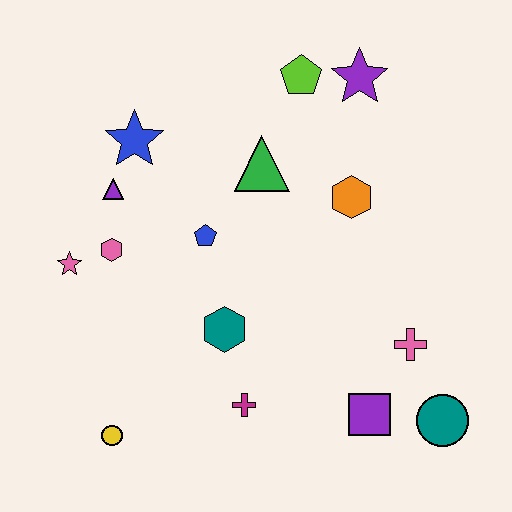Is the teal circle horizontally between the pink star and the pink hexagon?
No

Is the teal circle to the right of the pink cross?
Yes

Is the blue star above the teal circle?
Yes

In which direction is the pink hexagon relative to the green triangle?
The pink hexagon is to the left of the green triangle.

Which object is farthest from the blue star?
The teal circle is farthest from the blue star.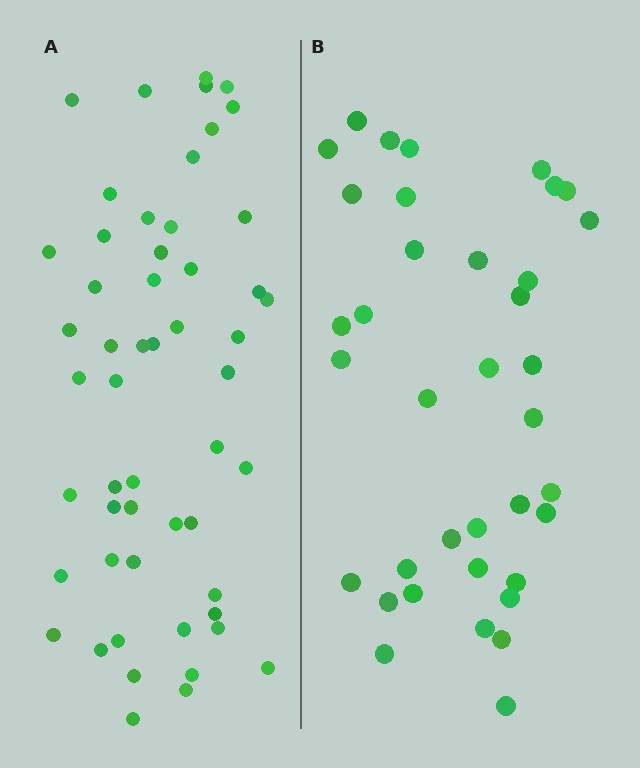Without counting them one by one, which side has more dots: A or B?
Region A (the left region) has more dots.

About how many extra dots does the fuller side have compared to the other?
Region A has approximately 15 more dots than region B.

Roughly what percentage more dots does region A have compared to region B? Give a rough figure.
About 45% more.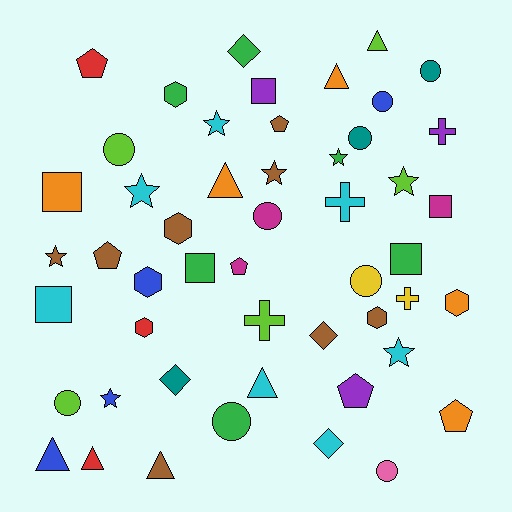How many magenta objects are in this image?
There are 3 magenta objects.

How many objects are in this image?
There are 50 objects.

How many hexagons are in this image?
There are 6 hexagons.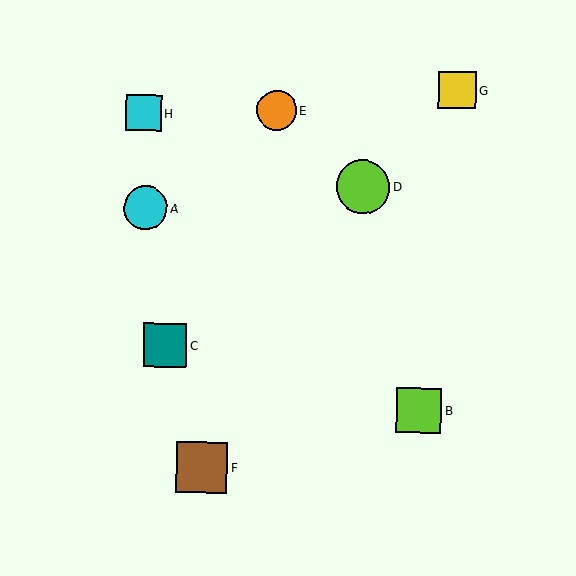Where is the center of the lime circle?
The center of the lime circle is at (363, 187).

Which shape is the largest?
The lime circle (labeled D) is the largest.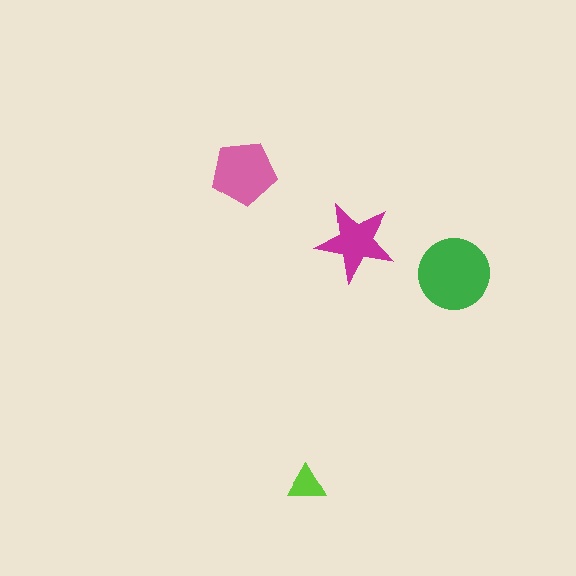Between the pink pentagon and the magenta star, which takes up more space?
The pink pentagon.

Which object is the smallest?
The lime triangle.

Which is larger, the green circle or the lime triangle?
The green circle.